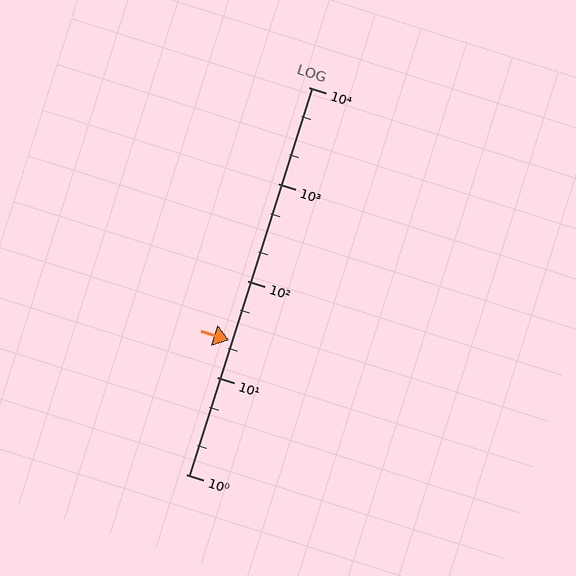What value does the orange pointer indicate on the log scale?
The pointer indicates approximately 24.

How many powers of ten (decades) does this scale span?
The scale spans 4 decades, from 1 to 10000.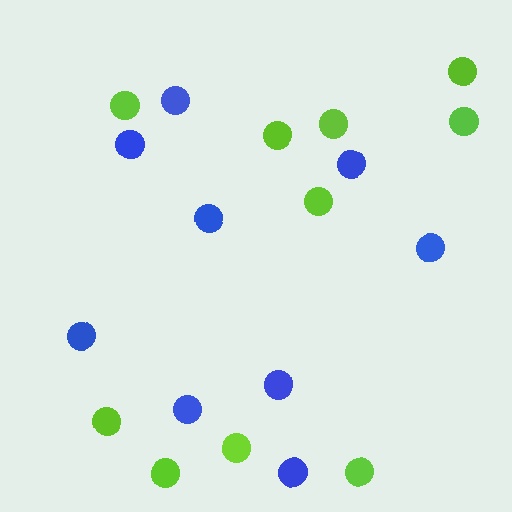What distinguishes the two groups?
There are 2 groups: one group of blue circles (9) and one group of lime circles (10).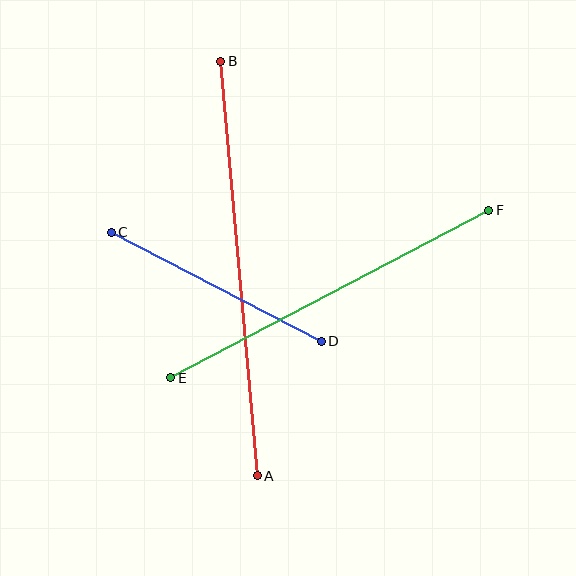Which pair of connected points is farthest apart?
Points A and B are farthest apart.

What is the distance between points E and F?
The distance is approximately 360 pixels.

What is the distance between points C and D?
The distance is approximately 236 pixels.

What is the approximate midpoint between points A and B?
The midpoint is at approximately (239, 269) pixels.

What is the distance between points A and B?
The distance is approximately 416 pixels.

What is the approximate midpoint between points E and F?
The midpoint is at approximately (330, 294) pixels.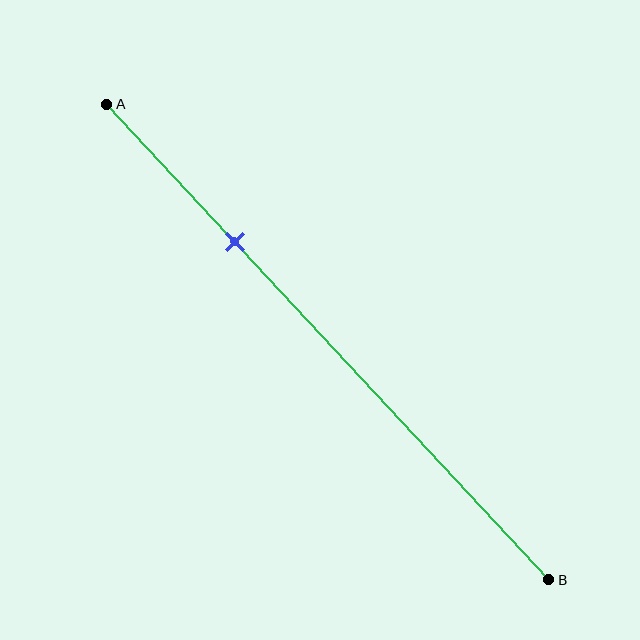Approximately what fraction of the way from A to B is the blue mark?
The blue mark is approximately 30% of the way from A to B.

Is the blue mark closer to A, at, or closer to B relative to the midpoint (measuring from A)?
The blue mark is closer to point A than the midpoint of segment AB.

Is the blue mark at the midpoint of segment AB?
No, the mark is at about 30% from A, not at the 50% midpoint.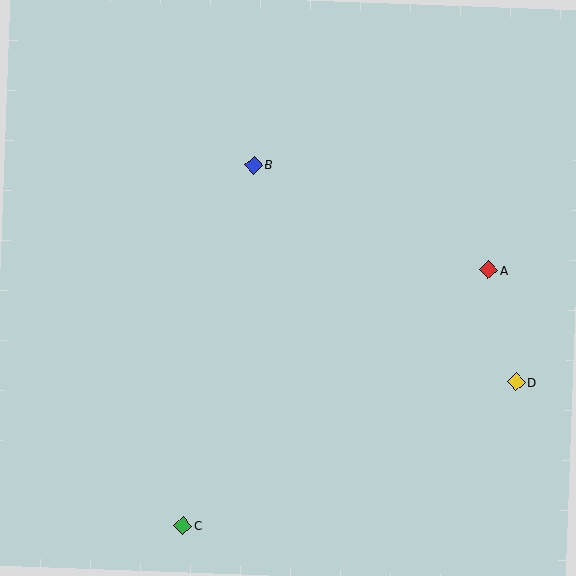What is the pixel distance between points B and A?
The distance between B and A is 257 pixels.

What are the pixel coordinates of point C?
Point C is at (183, 526).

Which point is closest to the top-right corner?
Point A is closest to the top-right corner.